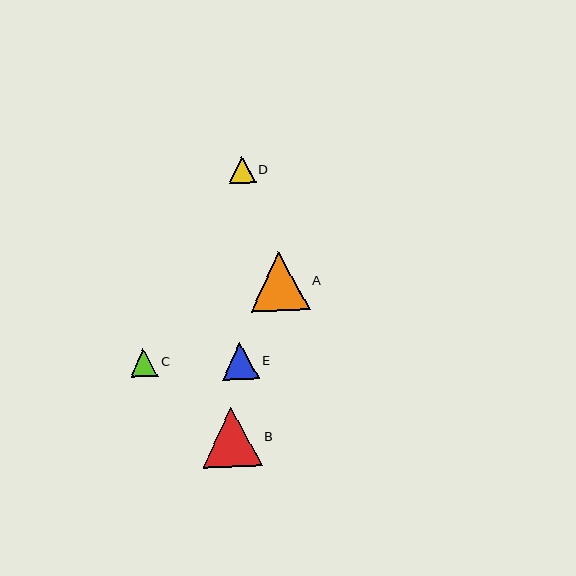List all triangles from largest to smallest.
From largest to smallest: B, A, E, C, D.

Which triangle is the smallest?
Triangle D is the smallest with a size of approximately 26 pixels.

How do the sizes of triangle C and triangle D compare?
Triangle C and triangle D are approximately the same size.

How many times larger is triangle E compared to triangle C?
Triangle E is approximately 1.3 times the size of triangle C.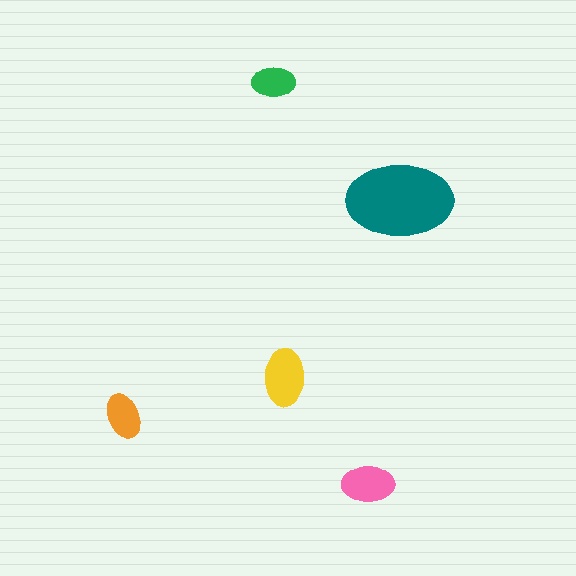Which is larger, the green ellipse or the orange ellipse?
The orange one.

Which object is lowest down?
The pink ellipse is bottommost.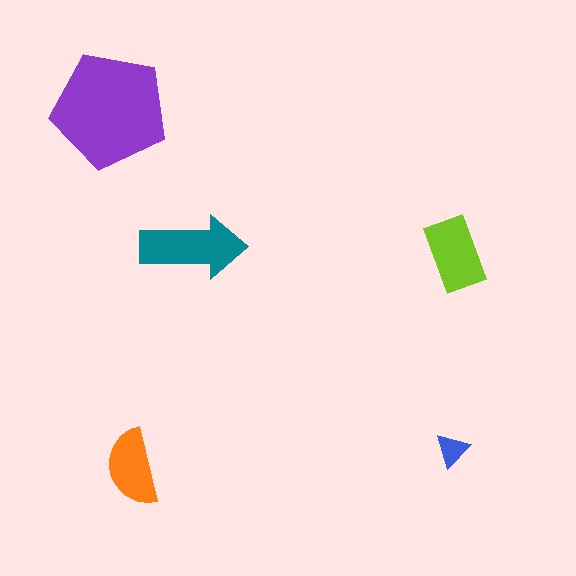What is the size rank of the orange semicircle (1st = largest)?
4th.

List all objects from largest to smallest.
The purple pentagon, the teal arrow, the lime rectangle, the orange semicircle, the blue triangle.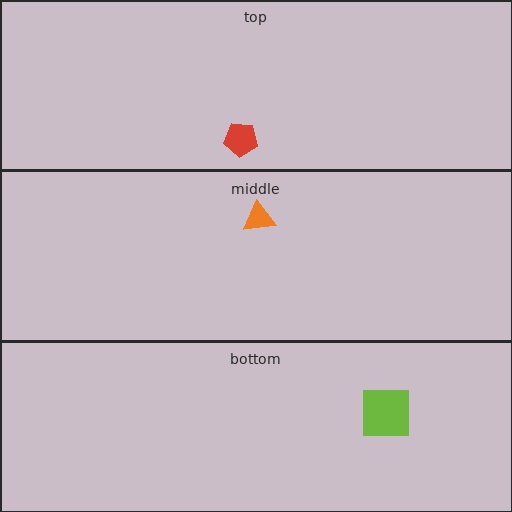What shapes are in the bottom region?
The lime square.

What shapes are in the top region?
The red pentagon.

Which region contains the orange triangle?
The middle region.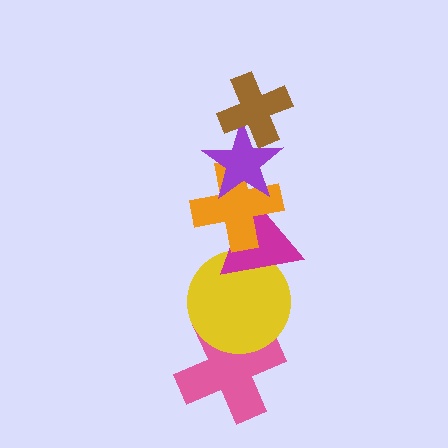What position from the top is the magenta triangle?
The magenta triangle is 4th from the top.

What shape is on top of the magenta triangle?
The orange cross is on top of the magenta triangle.